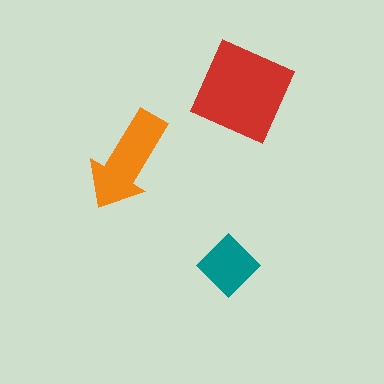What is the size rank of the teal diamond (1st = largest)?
3rd.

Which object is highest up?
The red square is topmost.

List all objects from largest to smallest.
The red square, the orange arrow, the teal diamond.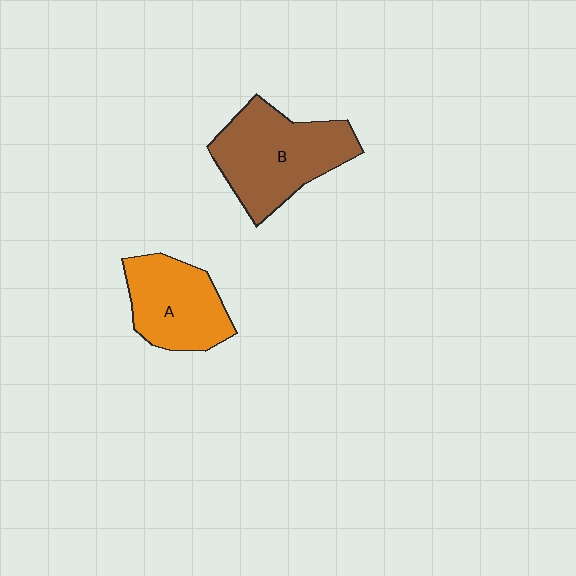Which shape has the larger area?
Shape B (brown).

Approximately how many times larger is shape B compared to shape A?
Approximately 1.3 times.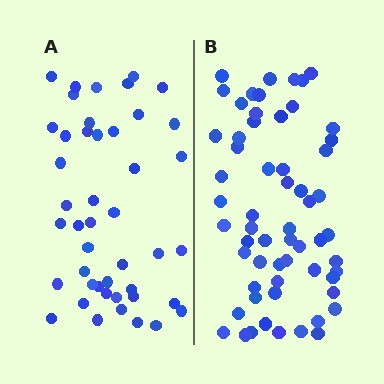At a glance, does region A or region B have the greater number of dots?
Region B (the right region) has more dots.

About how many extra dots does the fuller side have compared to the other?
Region B has approximately 15 more dots than region A.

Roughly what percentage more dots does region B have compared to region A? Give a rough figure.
About 35% more.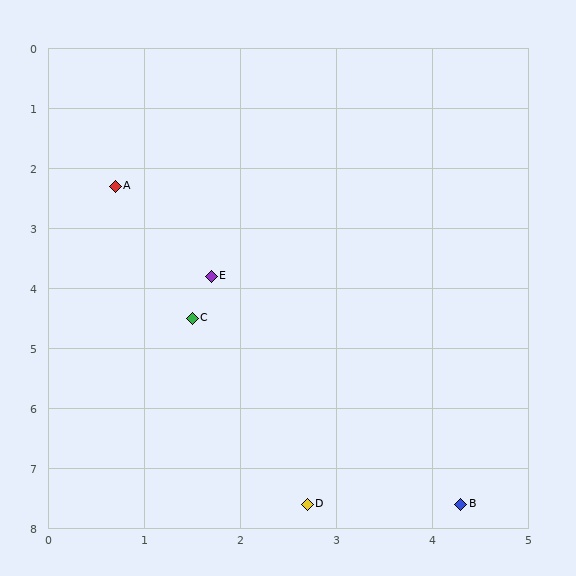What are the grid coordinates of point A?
Point A is at approximately (0.7, 2.3).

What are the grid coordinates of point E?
Point E is at approximately (1.7, 3.8).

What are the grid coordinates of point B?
Point B is at approximately (4.3, 7.6).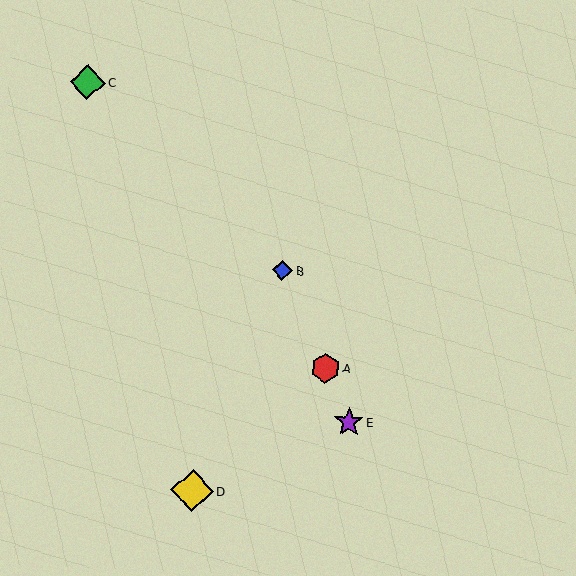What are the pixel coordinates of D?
Object D is at (192, 491).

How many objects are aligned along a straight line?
3 objects (A, B, E) are aligned along a straight line.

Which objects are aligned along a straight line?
Objects A, B, E are aligned along a straight line.